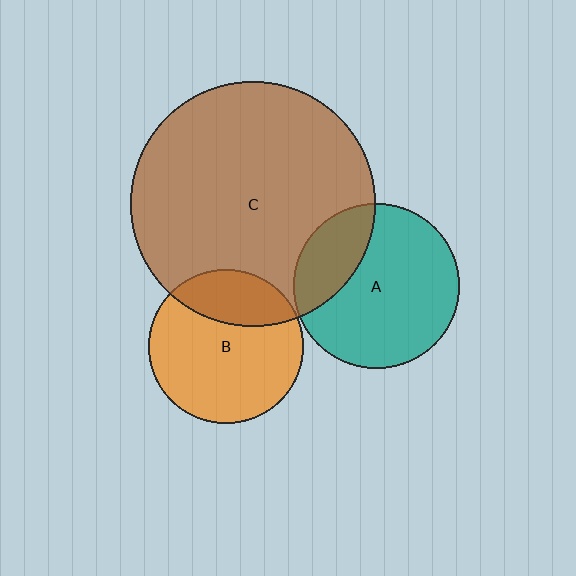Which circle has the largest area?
Circle C (brown).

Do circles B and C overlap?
Yes.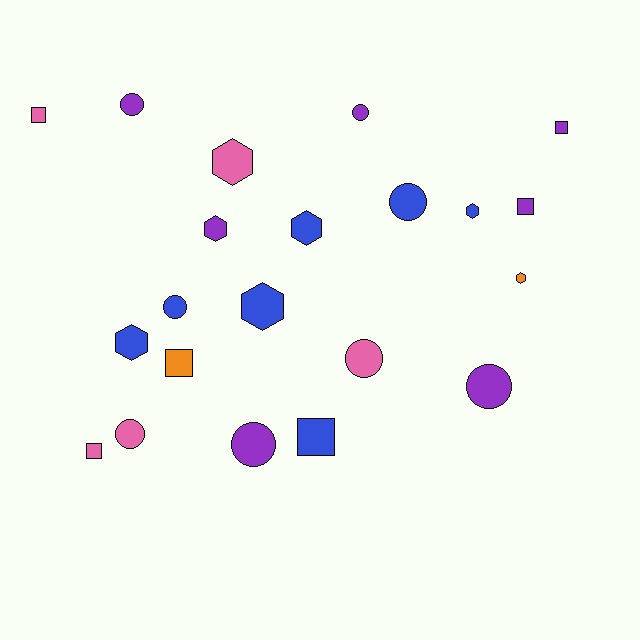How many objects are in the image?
There are 21 objects.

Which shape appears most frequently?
Circle, with 8 objects.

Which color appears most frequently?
Blue, with 7 objects.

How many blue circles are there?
There are 2 blue circles.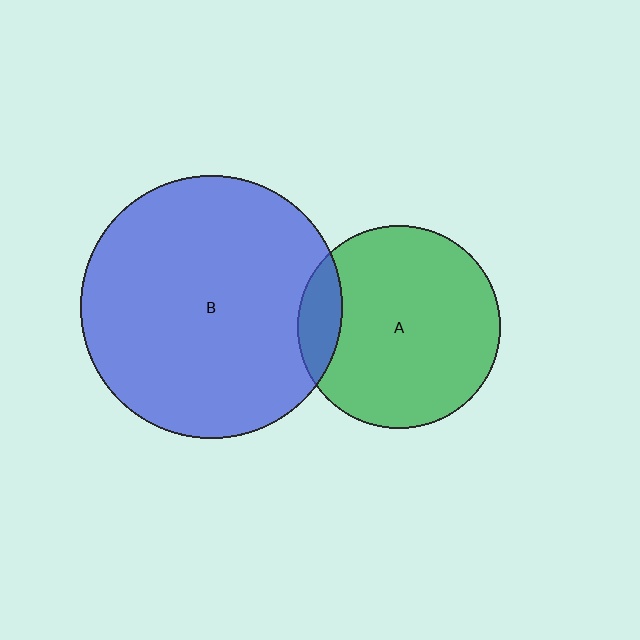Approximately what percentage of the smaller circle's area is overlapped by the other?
Approximately 10%.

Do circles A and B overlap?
Yes.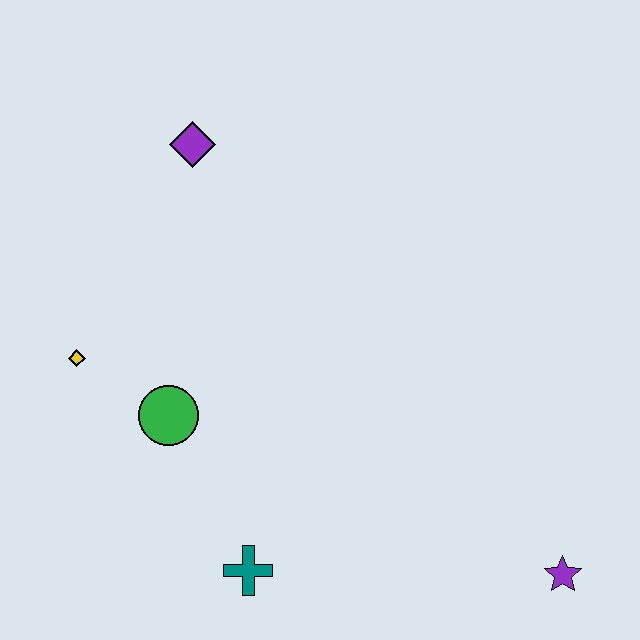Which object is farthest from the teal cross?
The purple diamond is farthest from the teal cross.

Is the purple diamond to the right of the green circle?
Yes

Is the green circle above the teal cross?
Yes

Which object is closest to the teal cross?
The green circle is closest to the teal cross.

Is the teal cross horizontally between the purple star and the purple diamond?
Yes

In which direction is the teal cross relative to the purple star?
The teal cross is to the left of the purple star.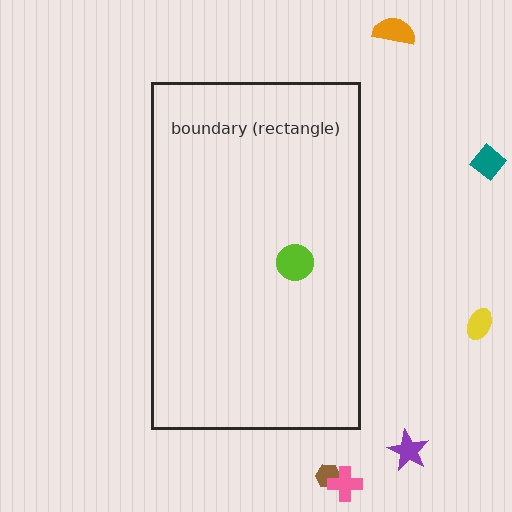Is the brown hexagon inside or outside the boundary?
Outside.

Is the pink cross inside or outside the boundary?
Outside.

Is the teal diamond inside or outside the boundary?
Outside.